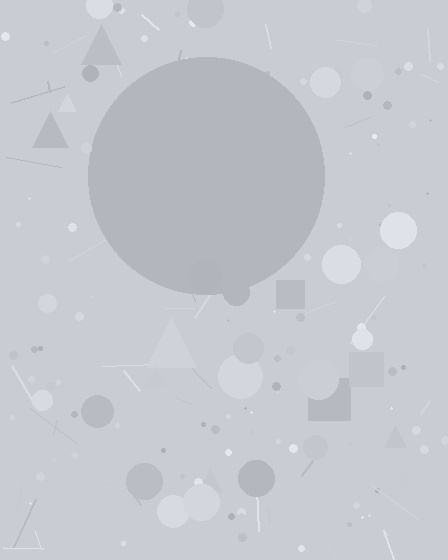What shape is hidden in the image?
A circle is hidden in the image.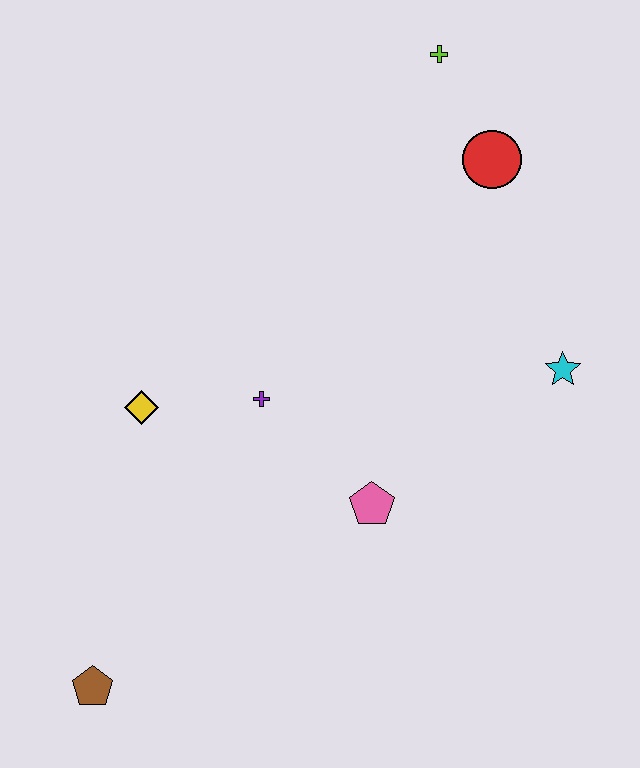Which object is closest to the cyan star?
The red circle is closest to the cyan star.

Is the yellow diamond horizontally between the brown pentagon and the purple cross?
Yes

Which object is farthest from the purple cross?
The lime cross is farthest from the purple cross.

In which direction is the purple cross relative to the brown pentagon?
The purple cross is above the brown pentagon.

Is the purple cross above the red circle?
No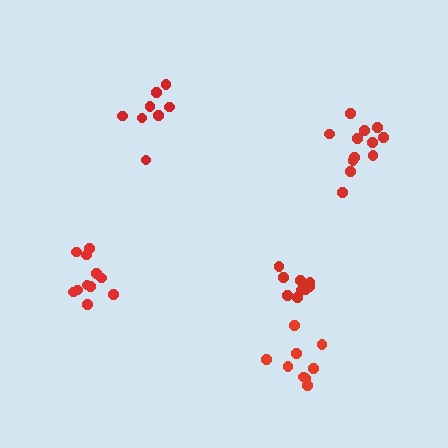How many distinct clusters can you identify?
There are 5 distinct clusters.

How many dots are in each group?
Group 1: 9 dots, Group 2: 9 dots, Group 3: 8 dots, Group 4: 12 dots, Group 5: 11 dots (49 total).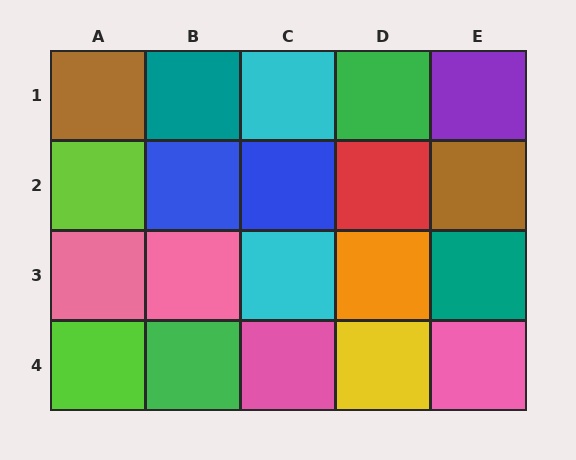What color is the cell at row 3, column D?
Orange.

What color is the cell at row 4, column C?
Pink.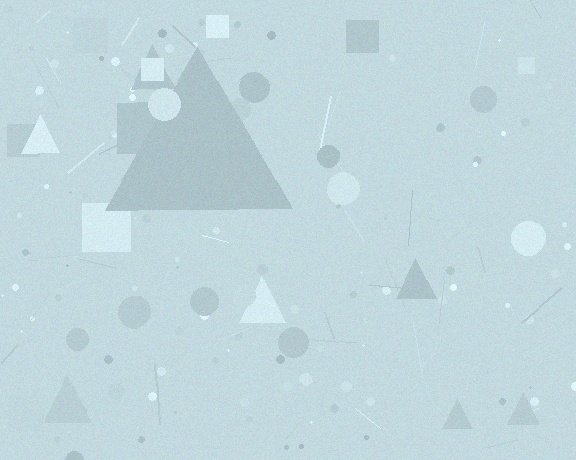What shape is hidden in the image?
A triangle is hidden in the image.